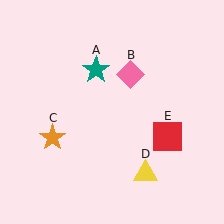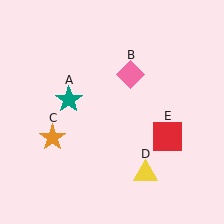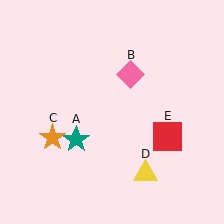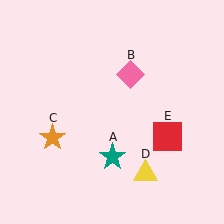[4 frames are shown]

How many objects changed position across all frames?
1 object changed position: teal star (object A).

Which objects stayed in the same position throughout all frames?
Pink diamond (object B) and orange star (object C) and yellow triangle (object D) and red square (object E) remained stationary.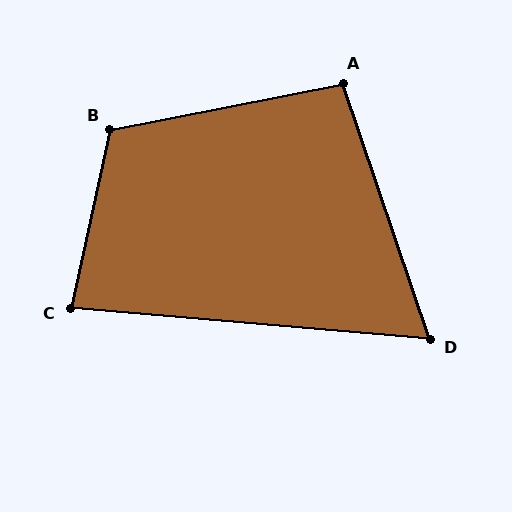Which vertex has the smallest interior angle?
D, at approximately 66 degrees.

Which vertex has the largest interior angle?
B, at approximately 114 degrees.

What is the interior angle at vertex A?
Approximately 98 degrees (obtuse).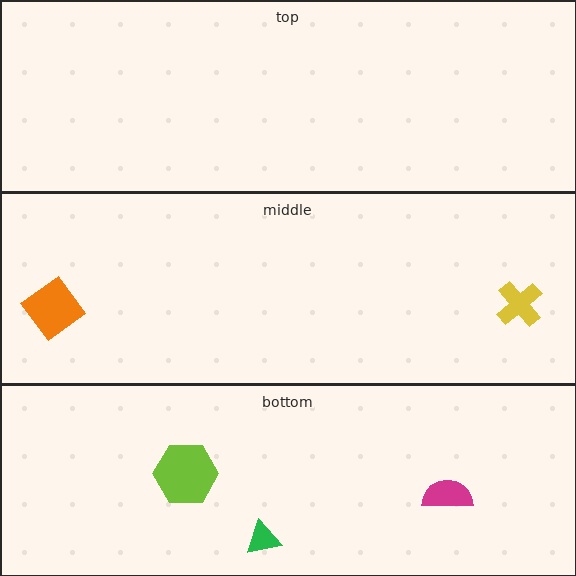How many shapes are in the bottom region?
3.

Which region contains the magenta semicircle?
The bottom region.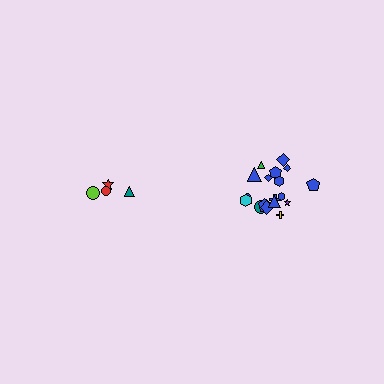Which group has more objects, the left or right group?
The right group.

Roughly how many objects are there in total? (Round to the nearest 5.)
Roughly 20 objects in total.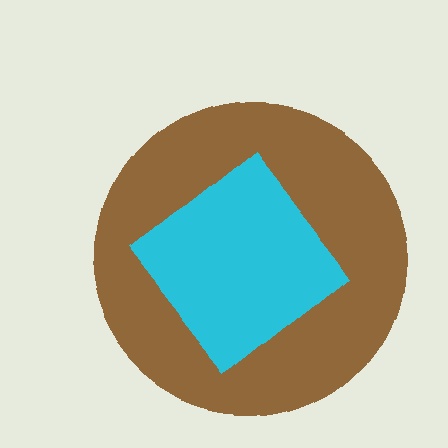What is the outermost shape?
The brown circle.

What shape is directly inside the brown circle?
The cyan diamond.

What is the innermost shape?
The cyan diamond.